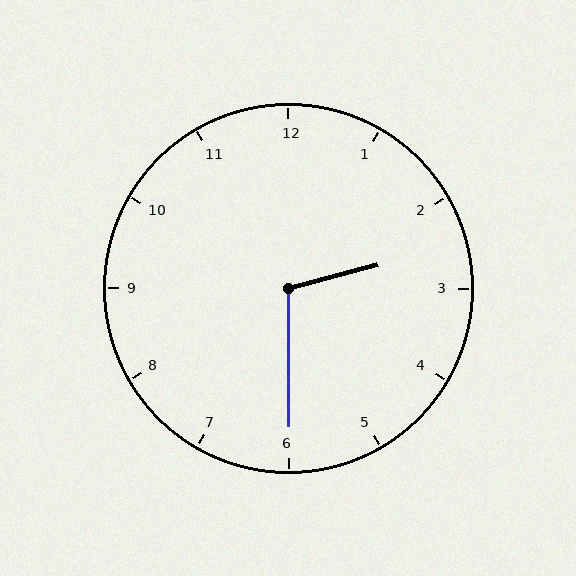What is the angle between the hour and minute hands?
Approximately 105 degrees.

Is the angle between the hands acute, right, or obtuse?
It is obtuse.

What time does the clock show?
2:30.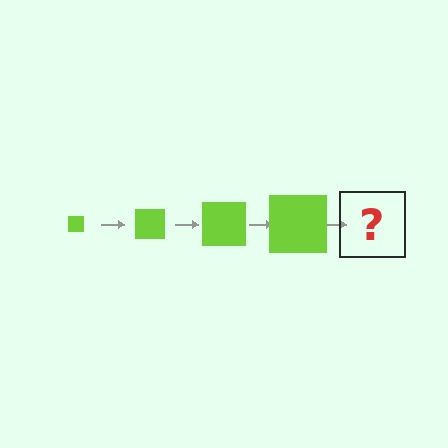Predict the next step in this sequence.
The next step is a lime square, larger than the previous one.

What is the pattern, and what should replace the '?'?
The pattern is that the square gets progressively larger each step. The '?' should be a lime square, larger than the previous one.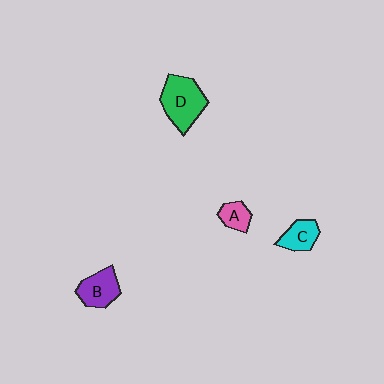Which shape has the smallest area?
Shape A (pink).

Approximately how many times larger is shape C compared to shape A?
Approximately 1.3 times.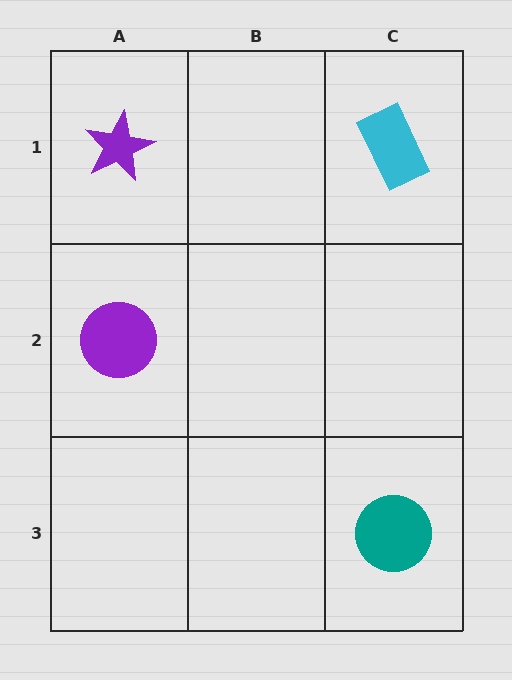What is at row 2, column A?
A purple circle.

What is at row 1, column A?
A purple star.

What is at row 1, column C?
A cyan rectangle.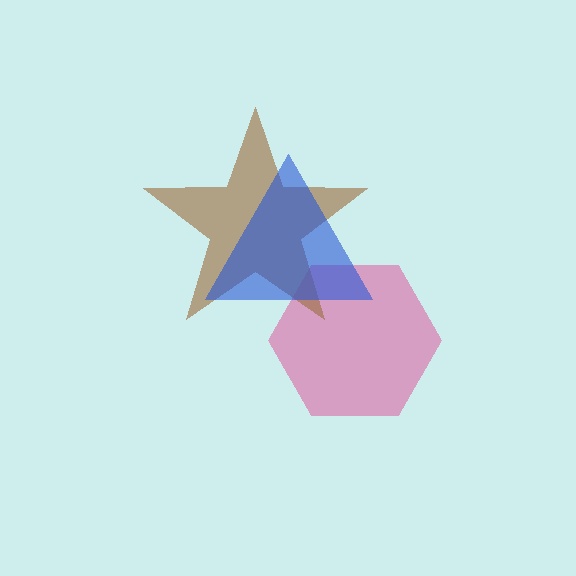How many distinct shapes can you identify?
There are 3 distinct shapes: a pink hexagon, a brown star, a blue triangle.